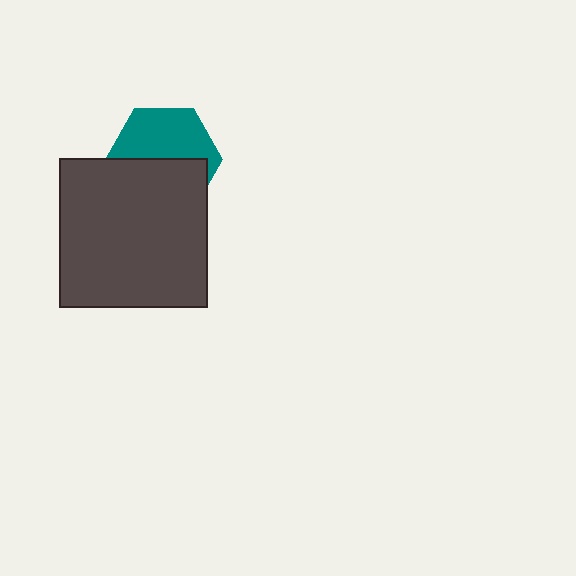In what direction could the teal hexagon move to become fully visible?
The teal hexagon could move up. That would shift it out from behind the dark gray square entirely.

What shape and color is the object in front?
The object in front is a dark gray square.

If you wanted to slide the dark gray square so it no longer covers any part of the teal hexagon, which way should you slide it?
Slide it down — that is the most direct way to separate the two shapes.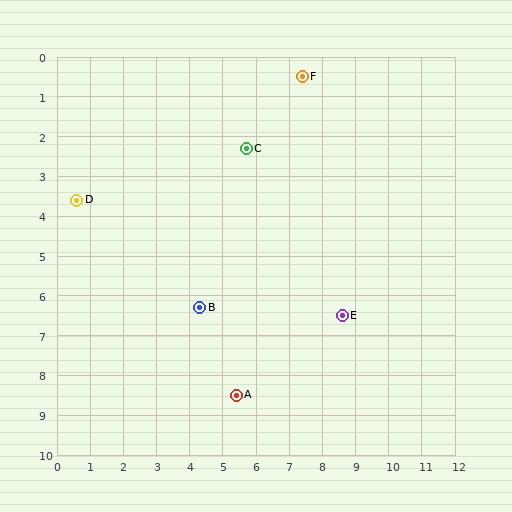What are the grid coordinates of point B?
Point B is at approximately (4.3, 6.3).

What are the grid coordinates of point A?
Point A is at approximately (5.4, 8.5).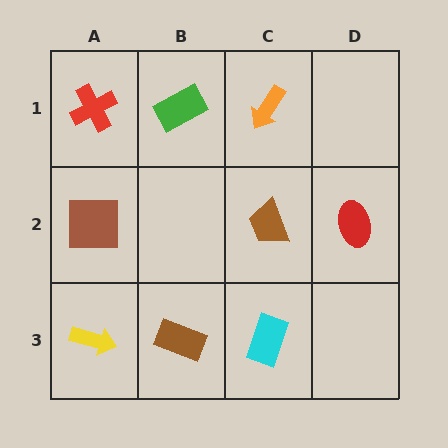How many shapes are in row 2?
3 shapes.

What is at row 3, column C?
A cyan rectangle.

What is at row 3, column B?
A brown rectangle.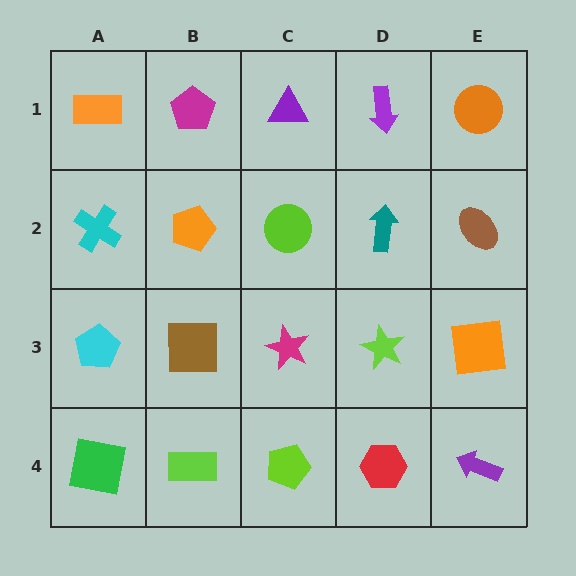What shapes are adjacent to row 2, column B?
A magenta pentagon (row 1, column B), a brown square (row 3, column B), a cyan cross (row 2, column A), a lime circle (row 2, column C).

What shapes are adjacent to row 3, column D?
A teal arrow (row 2, column D), a red hexagon (row 4, column D), a magenta star (row 3, column C), an orange square (row 3, column E).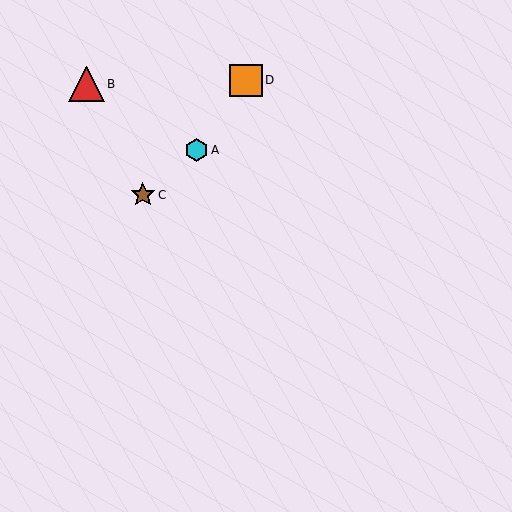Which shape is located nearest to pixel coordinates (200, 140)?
The cyan hexagon (labeled A) at (196, 150) is nearest to that location.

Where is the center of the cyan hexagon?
The center of the cyan hexagon is at (196, 150).